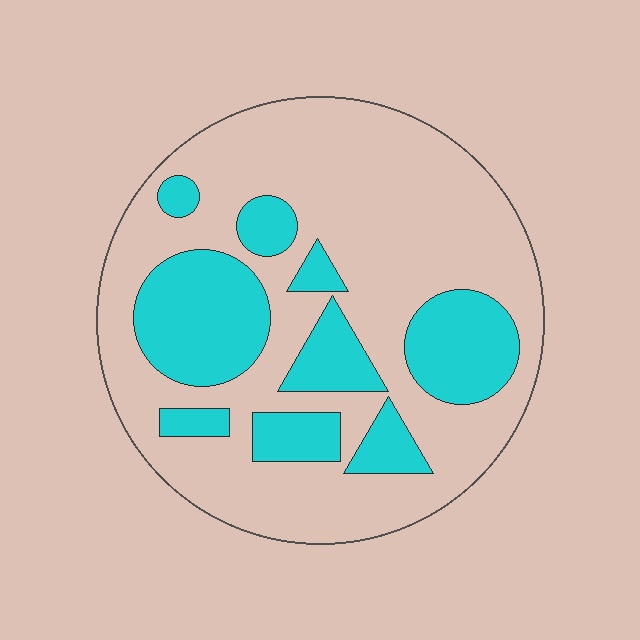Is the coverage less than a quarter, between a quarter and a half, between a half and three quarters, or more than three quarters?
Between a quarter and a half.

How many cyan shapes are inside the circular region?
9.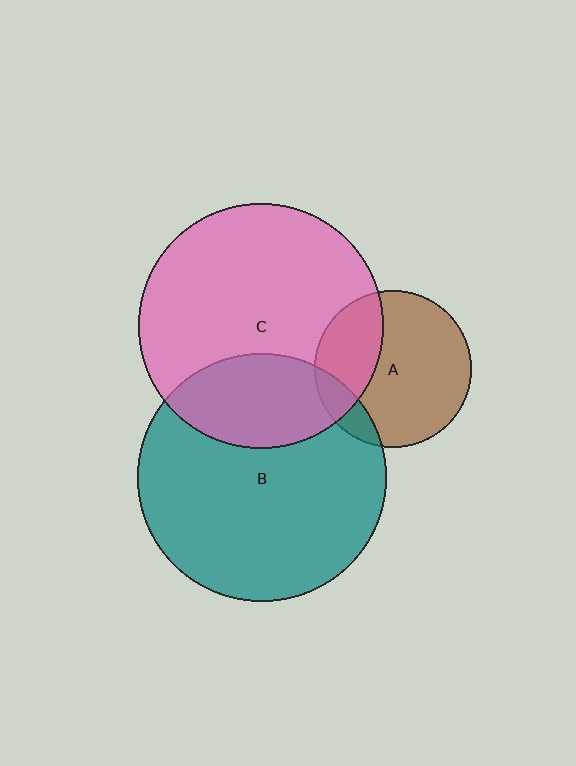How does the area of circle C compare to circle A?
Approximately 2.4 times.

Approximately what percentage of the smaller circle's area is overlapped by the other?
Approximately 30%.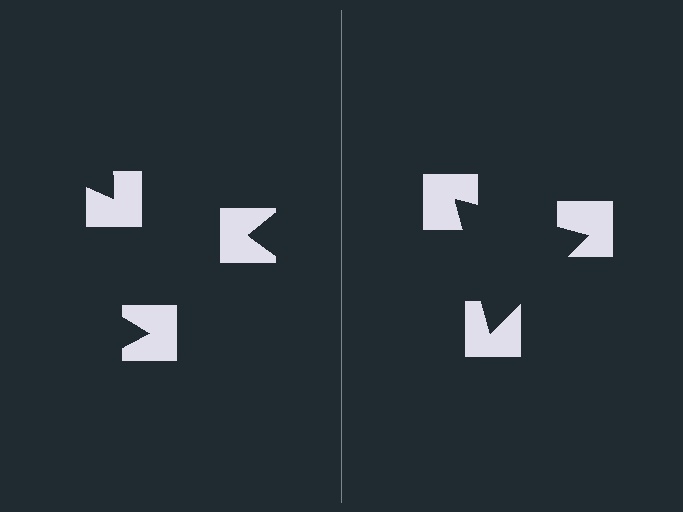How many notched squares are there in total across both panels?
6 — 3 on each side.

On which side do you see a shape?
An illusory triangle appears on the right side. On the left side the wedge cuts are rotated, so no coherent shape forms.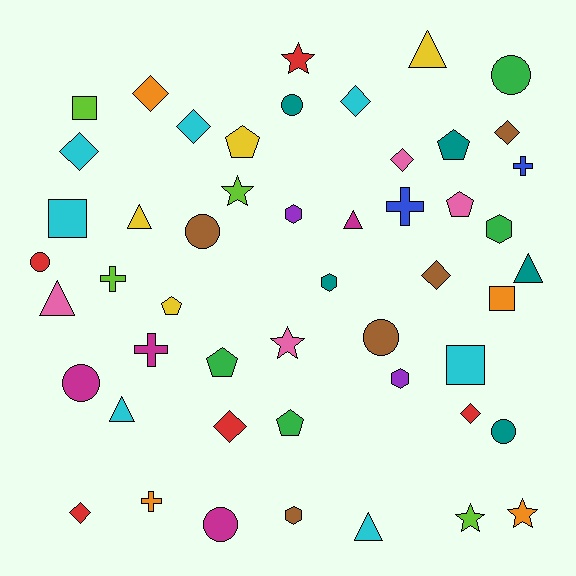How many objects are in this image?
There are 50 objects.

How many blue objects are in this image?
There are 2 blue objects.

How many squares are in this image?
There are 4 squares.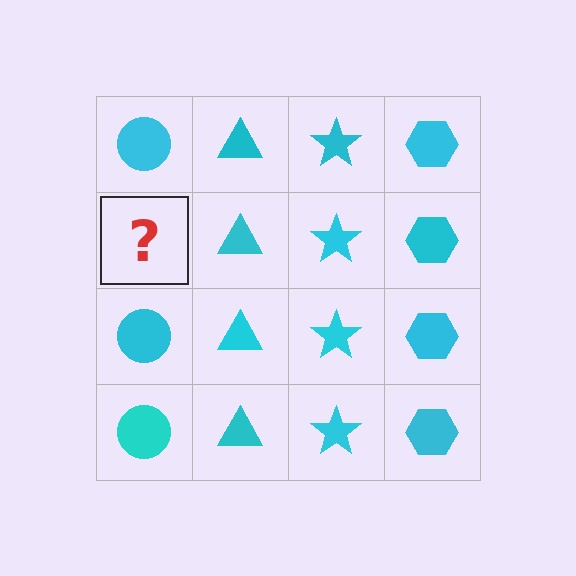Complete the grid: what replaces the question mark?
The question mark should be replaced with a cyan circle.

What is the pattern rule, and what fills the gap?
The rule is that each column has a consistent shape. The gap should be filled with a cyan circle.